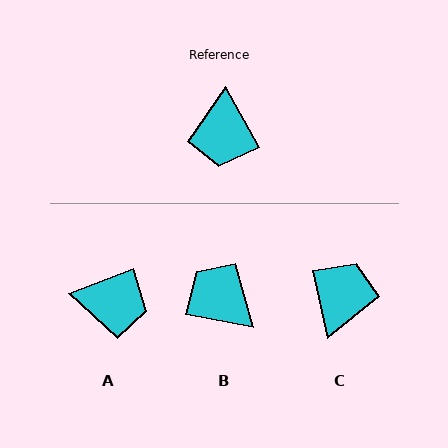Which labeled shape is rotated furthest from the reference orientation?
C, about 164 degrees away.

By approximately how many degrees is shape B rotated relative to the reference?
Approximately 130 degrees clockwise.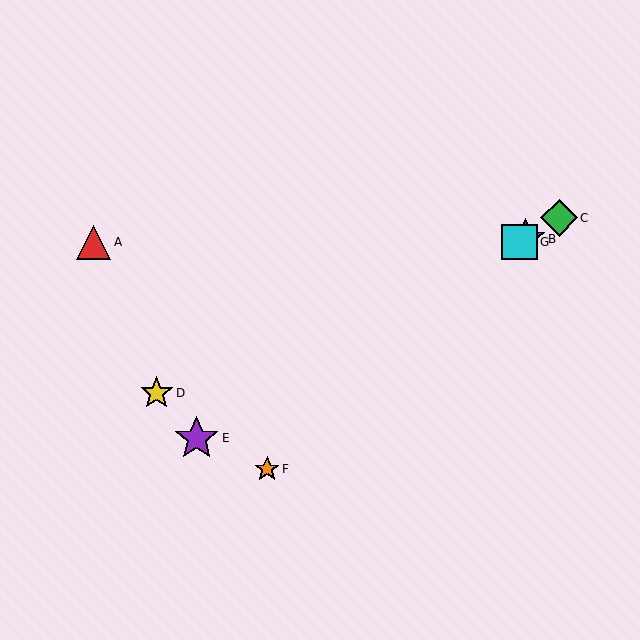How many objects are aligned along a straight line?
4 objects (B, C, E, G) are aligned along a straight line.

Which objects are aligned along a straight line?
Objects B, C, E, G are aligned along a straight line.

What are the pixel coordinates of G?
Object G is at (520, 242).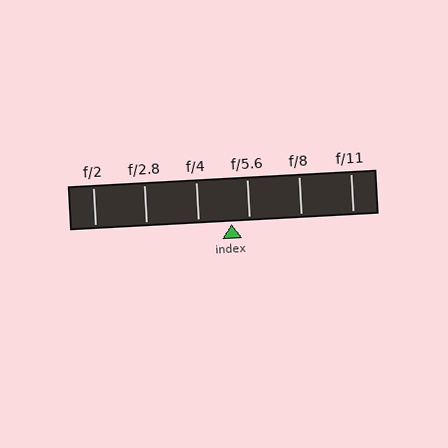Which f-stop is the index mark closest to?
The index mark is closest to f/5.6.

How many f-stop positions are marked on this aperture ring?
There are 6 f-stop positions marked.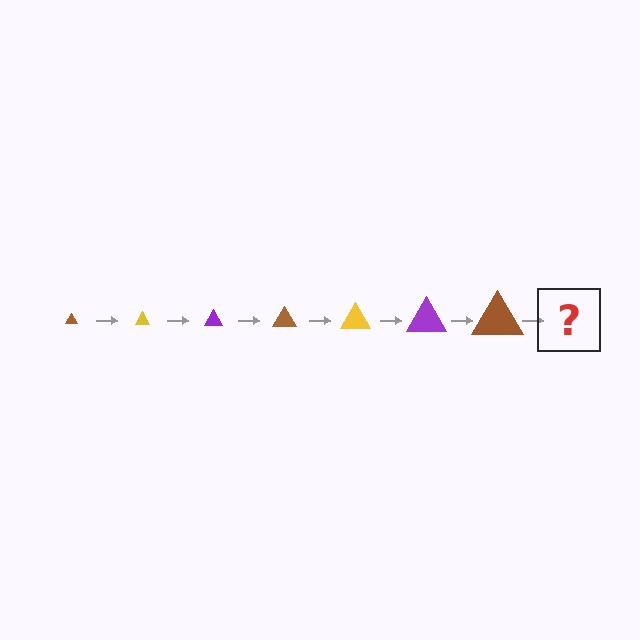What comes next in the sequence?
The next element should be a yellow triangle, larger than the previous one.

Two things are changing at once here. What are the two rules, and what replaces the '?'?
The two rules are that the triangle grows larger each step and the color cycles through brown, yellow, and purple. The '?' should be a yellow triangle, larger than the previous one.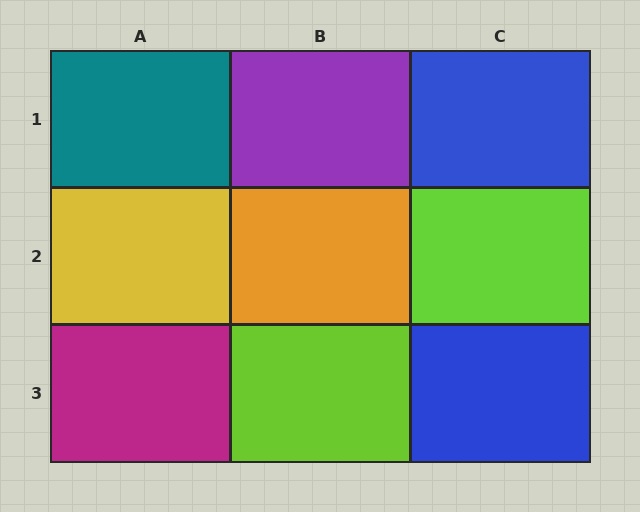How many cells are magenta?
1 cell is magenta.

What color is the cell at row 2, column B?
Orange.